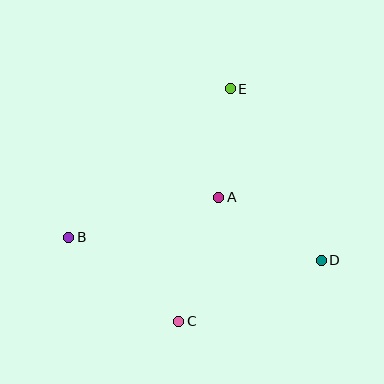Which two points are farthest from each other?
Points B and D are farthest from each other.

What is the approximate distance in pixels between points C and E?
The distance between C and E is approximately 238 pixels.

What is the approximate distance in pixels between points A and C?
The distance between A and C is approximately 130 pixels.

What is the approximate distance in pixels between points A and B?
The distance between A and B is approximately 155 pixels.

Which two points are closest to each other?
Points A and E are closest to each other.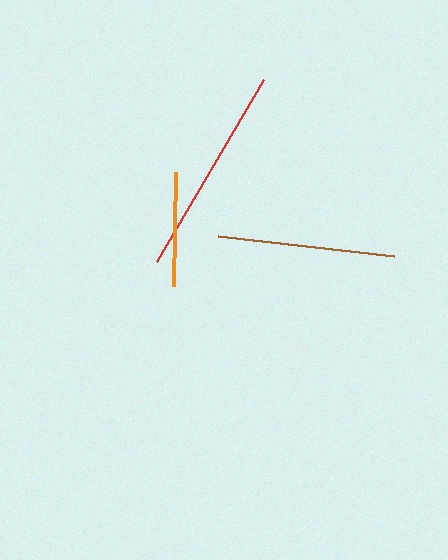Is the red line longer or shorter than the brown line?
The red line is longer than the brown line.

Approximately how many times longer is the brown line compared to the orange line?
The brown line is approximately 1.6 times the length of the orange line.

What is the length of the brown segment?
The brown segment is approximately 177 pixels long.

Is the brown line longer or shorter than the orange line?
The brown line is longer than the orange line.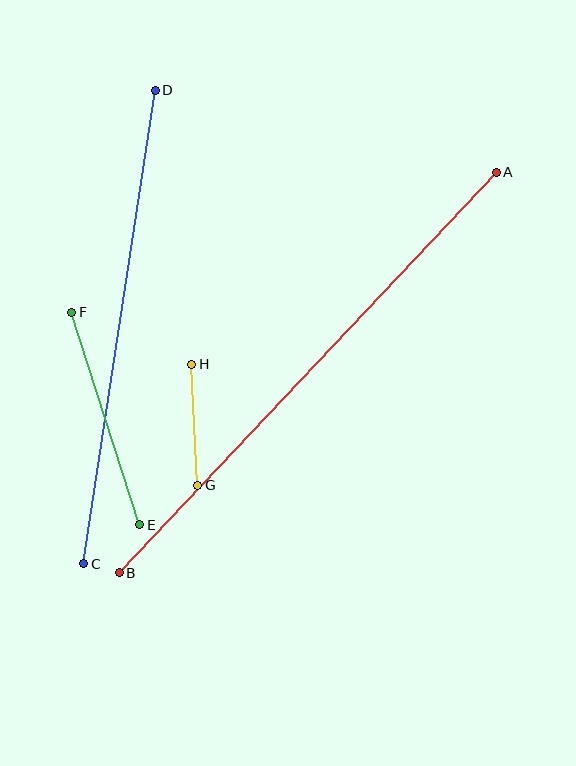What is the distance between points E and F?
The distance is approximately 223 pixels.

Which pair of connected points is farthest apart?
Points A and B are farthest apart.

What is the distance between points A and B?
The distance is approximately 550 pixels.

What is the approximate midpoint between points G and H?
The midpoint is at approximately (195, 425) pixels.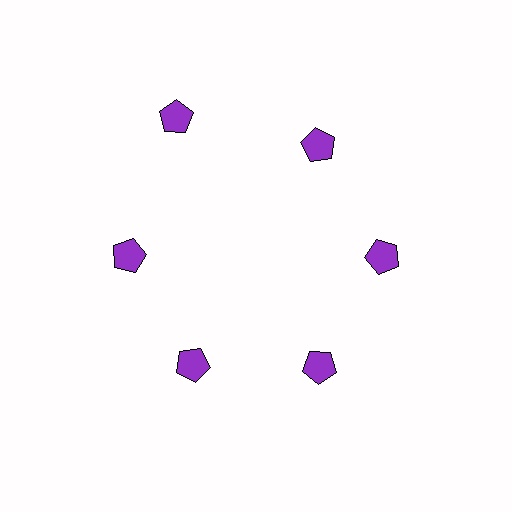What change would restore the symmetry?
The symmetry would be restored by moving it inward, back onto the ring so that all 6 pentagons sit at equal angles and equal distance from the center.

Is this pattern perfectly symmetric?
No. The 6 purple pentagons are arranged in a ring, but one element near the 11 o'clock position is pushed outward from the center, breaking the 6-fold rotational symmetry.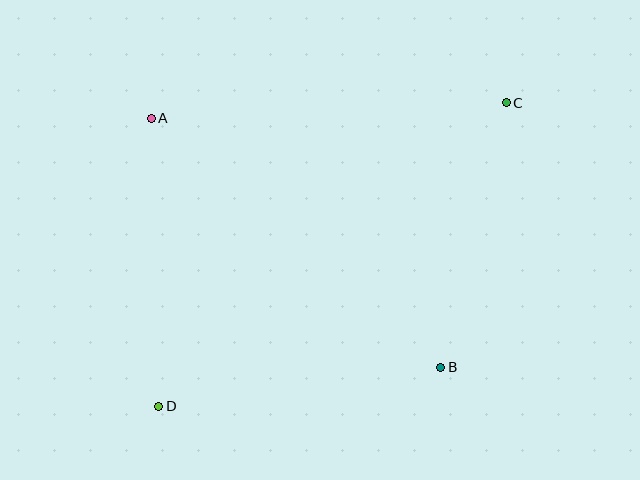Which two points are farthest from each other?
Points C and D are farthest from each other.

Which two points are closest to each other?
Points B and C are closest to each other.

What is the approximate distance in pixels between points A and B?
The distance between A and B is approximately 382 pixels.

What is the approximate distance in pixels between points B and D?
The distance between B and D is approximately 285 pixels.